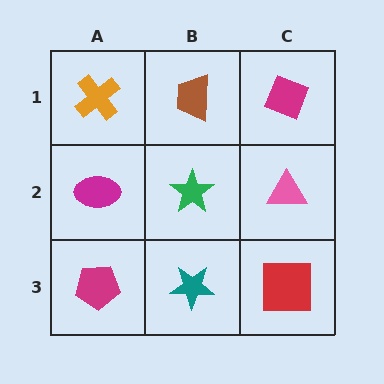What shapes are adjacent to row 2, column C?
A magenta diamond (row 1, column C), a red square (row 3, column C), a green star (row 2, column B).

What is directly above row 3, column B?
A green star.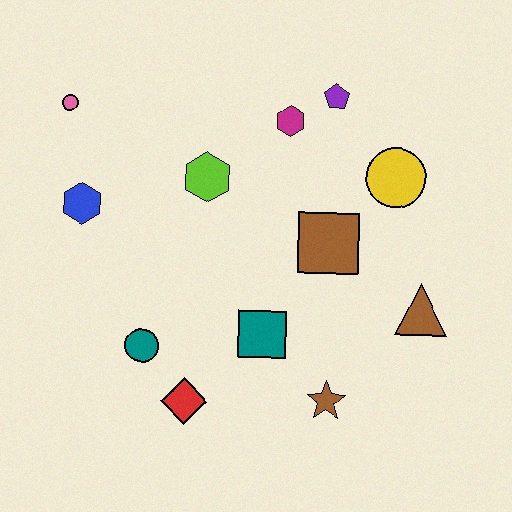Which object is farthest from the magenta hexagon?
The red diamond is farthest from the magenta hexagon.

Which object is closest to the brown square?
The yellow circle is closest to the brown square.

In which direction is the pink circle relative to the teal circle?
The pink circle is above the teal circle.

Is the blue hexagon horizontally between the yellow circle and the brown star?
No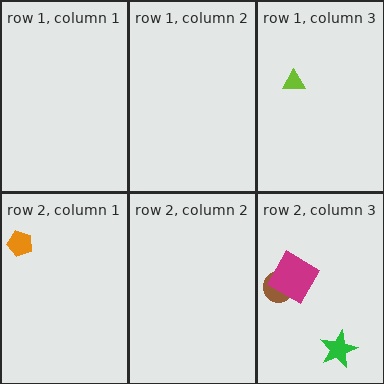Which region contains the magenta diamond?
The row 2, column 3 region.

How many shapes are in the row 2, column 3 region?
3.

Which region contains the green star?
The row 2, column 3 region.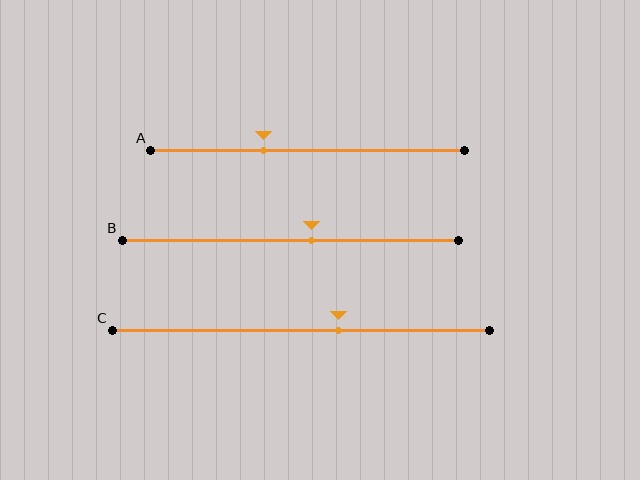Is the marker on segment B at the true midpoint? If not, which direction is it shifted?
No, the marker on segment B is shifted to the right by about 6% of the segment length.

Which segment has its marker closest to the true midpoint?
Segment B has its marker closest to the true midpoint.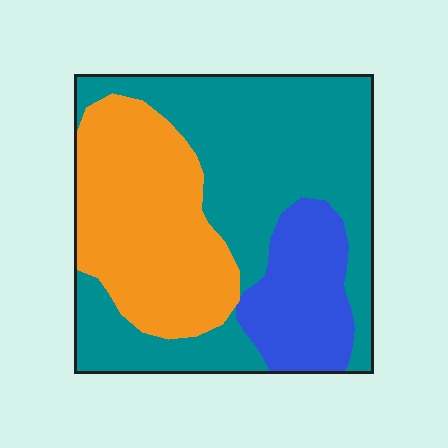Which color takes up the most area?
Teal, at roughly 50%.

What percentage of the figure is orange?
Orange covers roughly 30% of the figure.